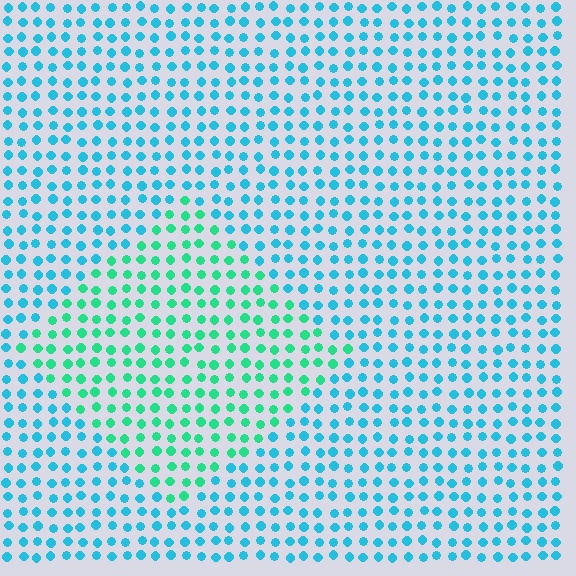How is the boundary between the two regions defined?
The boundary is defined purely by a slight shift in hue (about 38 degrees). Spacing, size, and orientation are identical on both sides.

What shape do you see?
I see a diamond.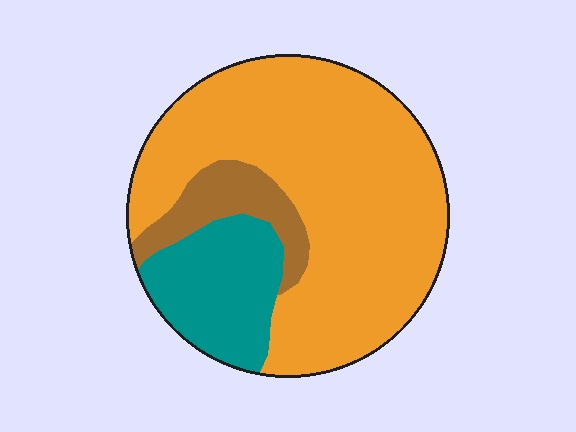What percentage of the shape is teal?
Teal covers 19% of the shape.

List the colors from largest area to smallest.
From largest to smallest: orange, teal, brown.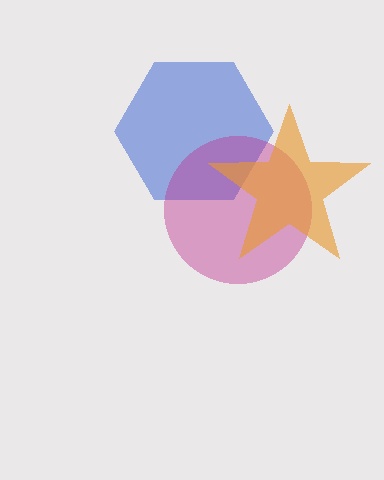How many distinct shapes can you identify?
There are 3 distinct shapes: a blue hexagon, a magenta circle, an orange star.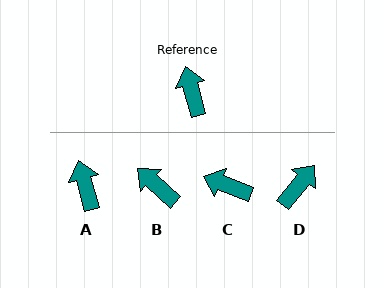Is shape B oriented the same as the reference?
No, it is off by about 32 degrees.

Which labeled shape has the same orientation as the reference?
A.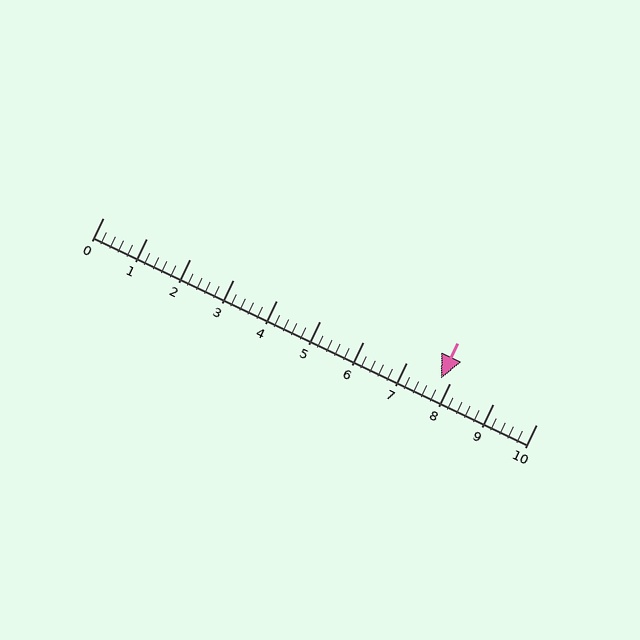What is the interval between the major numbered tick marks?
The major tick marks are spaced 1 units apart.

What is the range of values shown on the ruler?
The ruler shows values from 0 to 10.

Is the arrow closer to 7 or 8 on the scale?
The arrow is closer to 8.